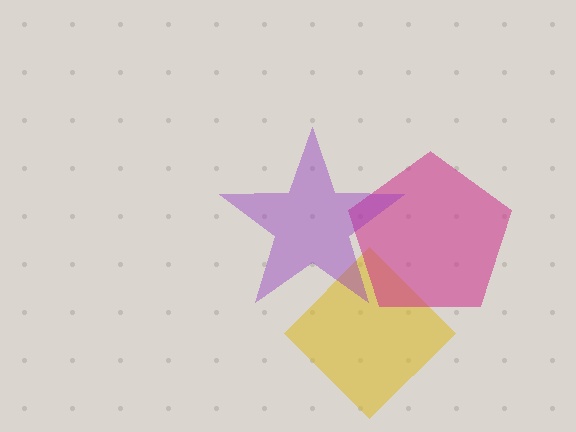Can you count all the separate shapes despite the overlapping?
Yes, there are 3 separate shapes.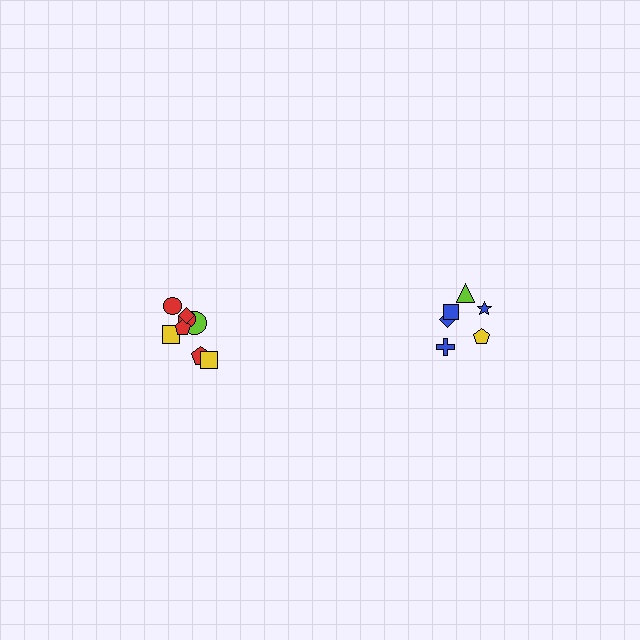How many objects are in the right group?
There are 6 objects.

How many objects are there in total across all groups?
There are 14 objects.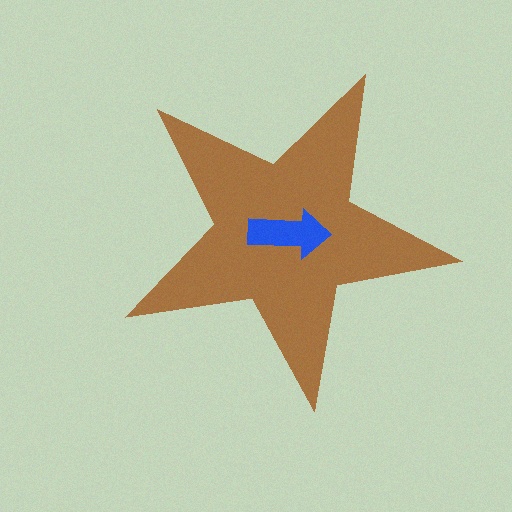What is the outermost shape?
The brown star.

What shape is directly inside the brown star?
The blue arrow.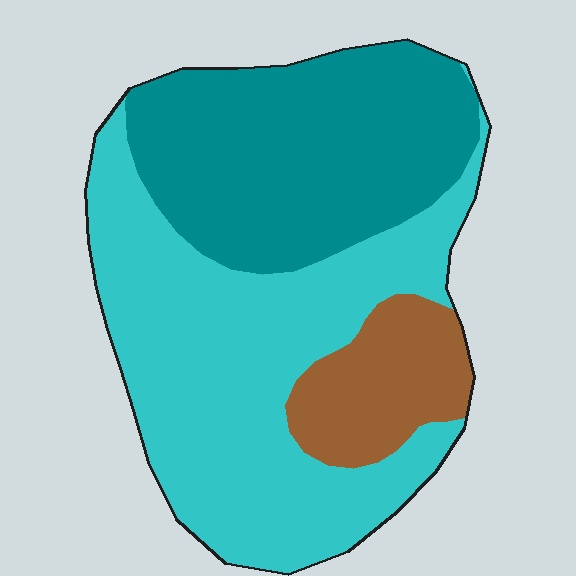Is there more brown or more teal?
Teal.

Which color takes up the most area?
Cyan, at roughly 50%.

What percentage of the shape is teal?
Teal takes up about three eighths (3/8) of the shape.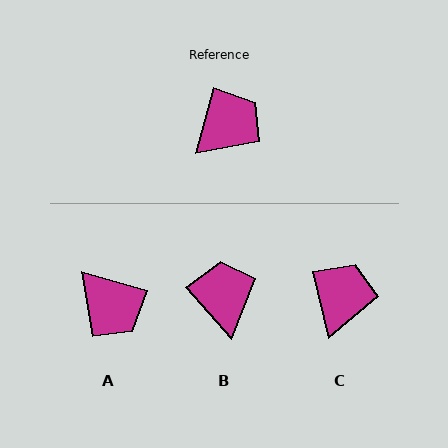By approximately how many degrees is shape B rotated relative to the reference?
Approximately 57 degrees counter-clockwise.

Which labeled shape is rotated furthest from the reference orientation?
A, about 90 degrees away.